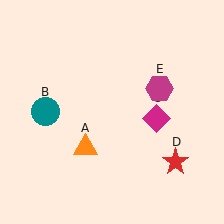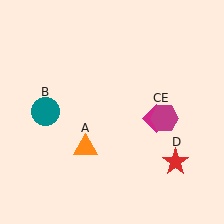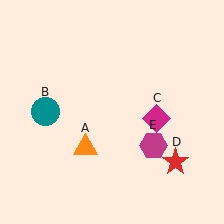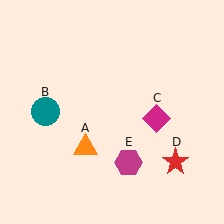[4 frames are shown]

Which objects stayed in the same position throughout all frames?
Orange triangle (object A) and teal circle (object B) and magenta diamond (object C) and red star (object D) remained stationary.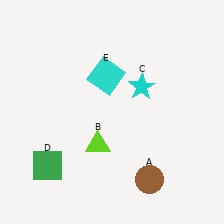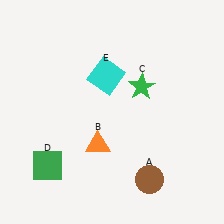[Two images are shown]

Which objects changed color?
B changed from lime to orange. C changed from cyan to green.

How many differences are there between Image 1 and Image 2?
There are 2 differences between the two images.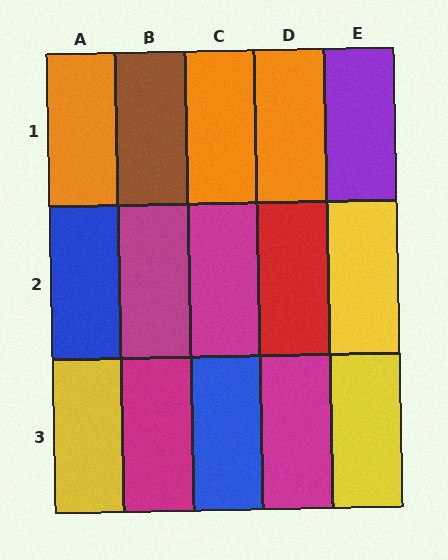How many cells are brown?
1 cell is brown.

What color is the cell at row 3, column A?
Yellow.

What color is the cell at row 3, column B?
Magenta.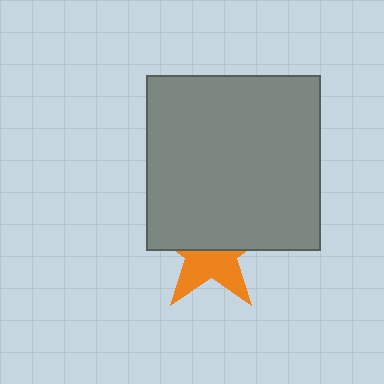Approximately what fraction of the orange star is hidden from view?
Roughly 55% of the orange star is hidden behind the gray square.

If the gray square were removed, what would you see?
You would see the complete orange star.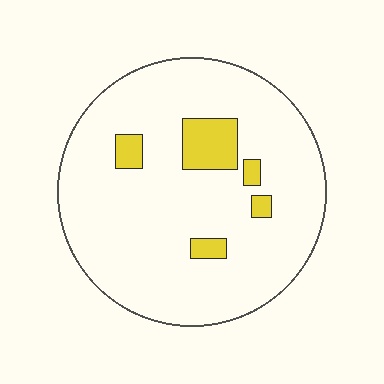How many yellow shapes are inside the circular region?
5.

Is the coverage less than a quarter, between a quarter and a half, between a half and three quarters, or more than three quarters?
Less than a quarter.